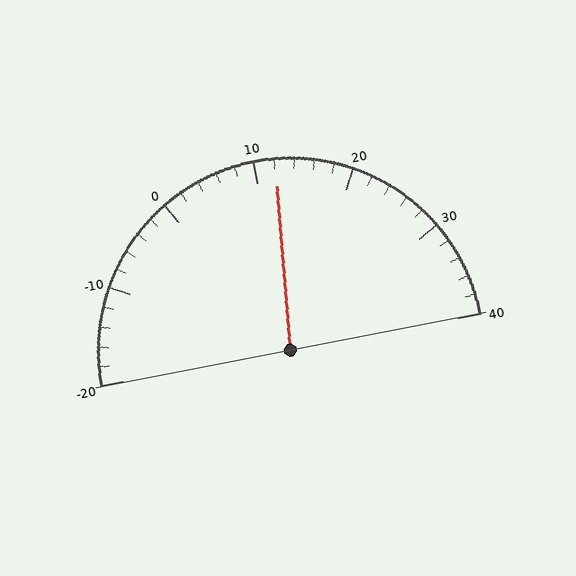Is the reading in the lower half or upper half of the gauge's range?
The reading is in the upper half of the range (-20 to 40).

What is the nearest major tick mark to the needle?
The nearest major tick mark is 10.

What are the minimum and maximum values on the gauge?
The gauge ranges from -20 to 40.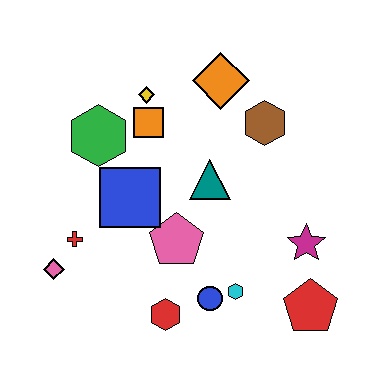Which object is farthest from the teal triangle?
The pink diamond is farthest from the teal triangle.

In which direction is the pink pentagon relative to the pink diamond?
The pink pentagon is to the right of the pink diamond.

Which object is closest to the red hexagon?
The blue circle is closest to the red hexagon.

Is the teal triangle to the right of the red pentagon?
No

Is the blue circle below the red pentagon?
No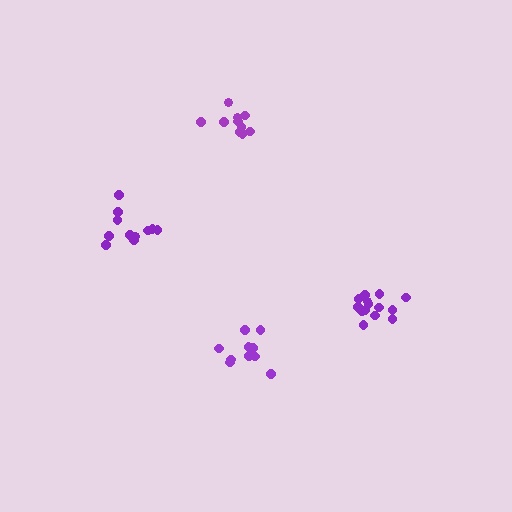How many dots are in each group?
Group 1: 10 dots, Group 2: 10 dots, Group 3: 11 dots, Group 4: 14 dots (45 total).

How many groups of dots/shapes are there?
There are 4 groups.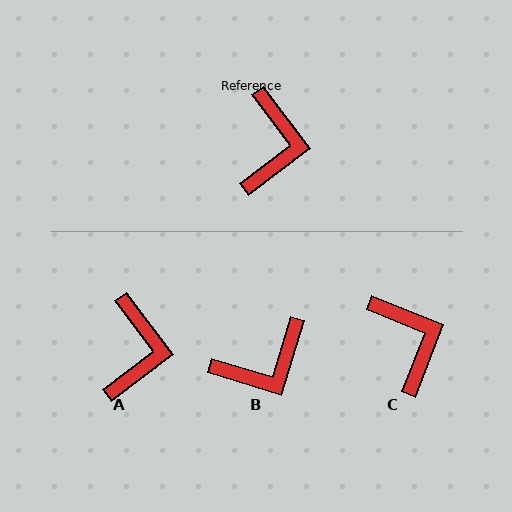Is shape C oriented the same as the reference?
No, it is off by about 31 degrees.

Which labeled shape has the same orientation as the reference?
A.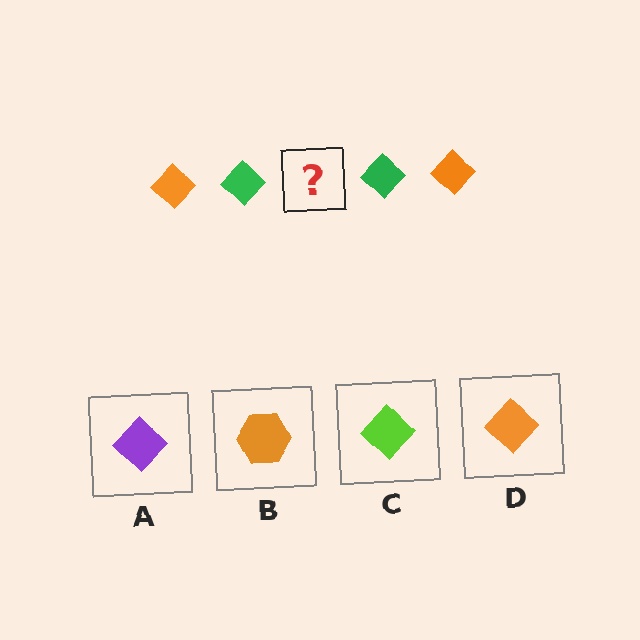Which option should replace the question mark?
Option D.